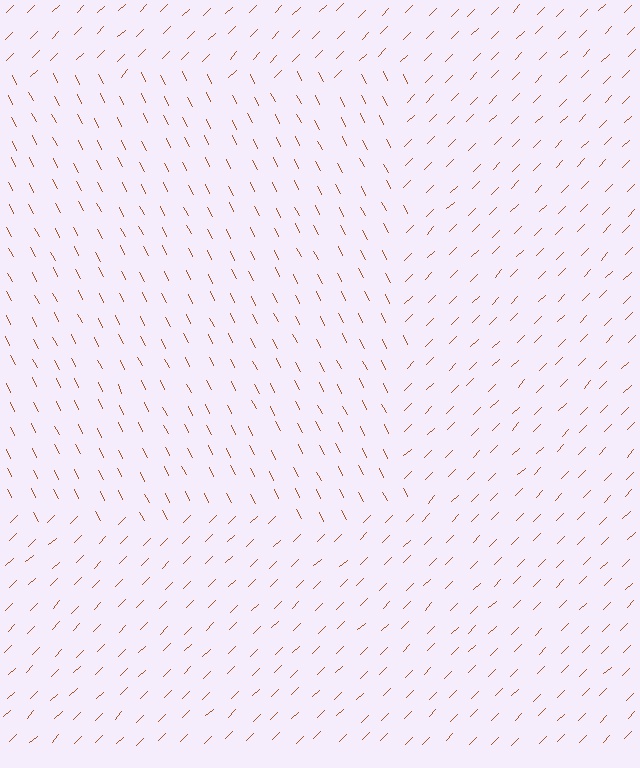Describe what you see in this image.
The image is filled with small brown line segments. A rectangle region in the image has lines oriented differently from the surrounding lines, creating a visible texture boundary.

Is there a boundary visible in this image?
Yes, there is a texture boundary formed by a change in line orientation.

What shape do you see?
I see a rectangle.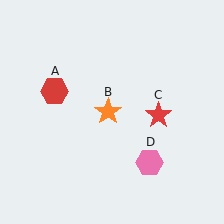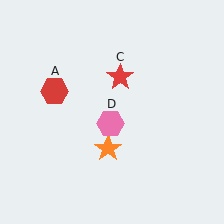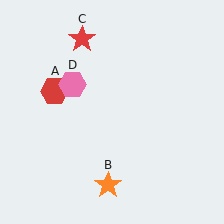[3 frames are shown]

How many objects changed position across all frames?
3 objects changed position: orange star (object B), red star (object C), pink hexagon (object D).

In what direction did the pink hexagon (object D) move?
The pink hexagon (object D) moved up and to the left.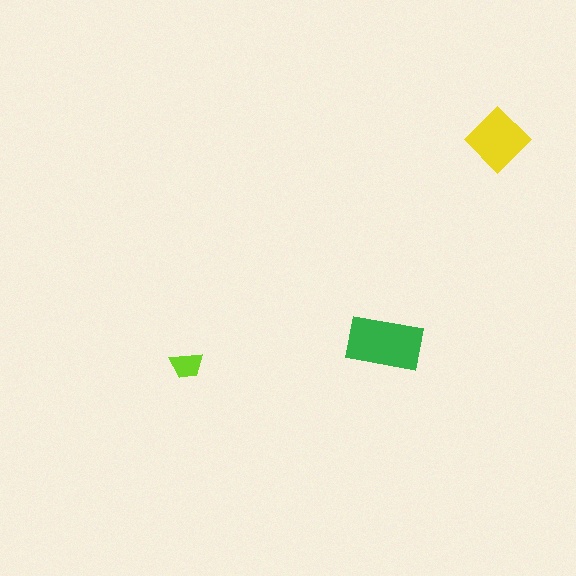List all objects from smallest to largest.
The lime trapezoid, the yellow diamond, the green rectangle.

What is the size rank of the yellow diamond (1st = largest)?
2nd.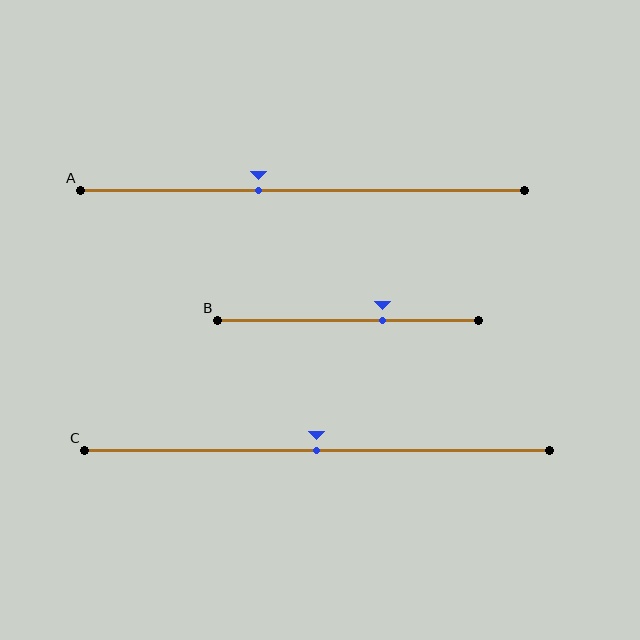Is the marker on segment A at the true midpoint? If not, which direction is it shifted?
No, the marker on segment A is shifted to the left by about 10% of the segment length.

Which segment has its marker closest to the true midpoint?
Segment C has its marker closest to the true midpoint.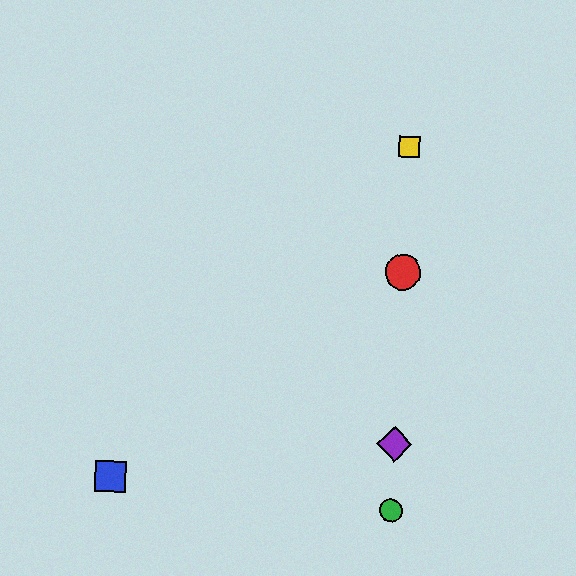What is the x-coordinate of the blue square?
The blue square is at x≈110.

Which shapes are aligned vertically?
The red circle, the green circle, the yellow square, the purple diamond are aligned vertically.